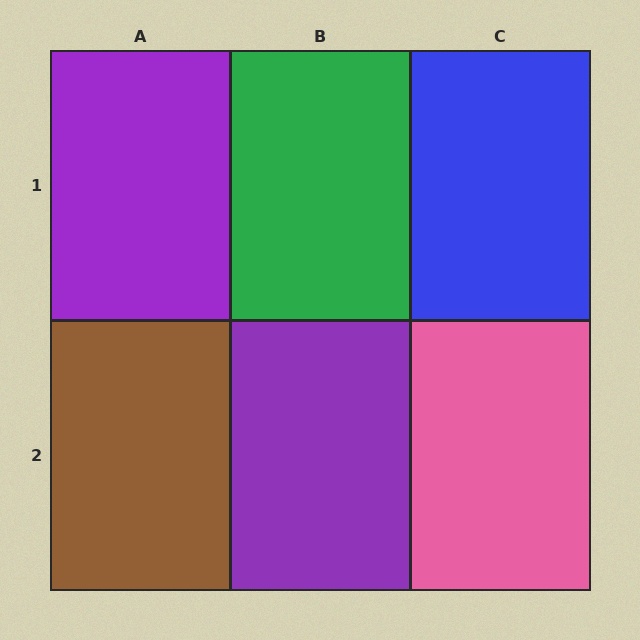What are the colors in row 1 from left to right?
Purple, green, blue.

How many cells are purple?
2 cells are purple.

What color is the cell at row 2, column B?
Purple.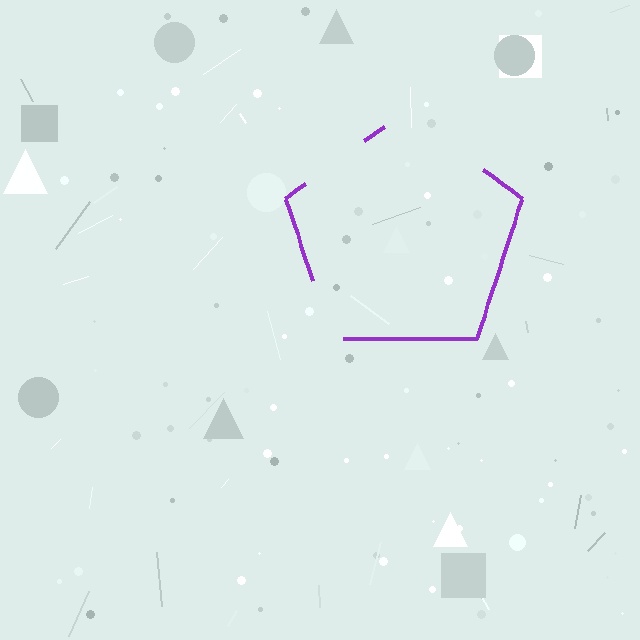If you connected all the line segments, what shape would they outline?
They would outline a pentagon.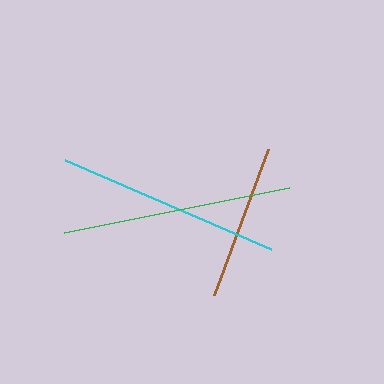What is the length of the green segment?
The green segment is approximately 229 pixels long.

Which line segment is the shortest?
The brown line is the shortest at approximately 155 pixels.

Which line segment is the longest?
The green line is the longest at approximately 229 pixels.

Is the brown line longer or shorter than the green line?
The green line is longer than the brown line.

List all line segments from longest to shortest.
From longest to shortest: green, cyan, brown.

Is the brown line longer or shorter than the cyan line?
The cyan line is longer than the brown line.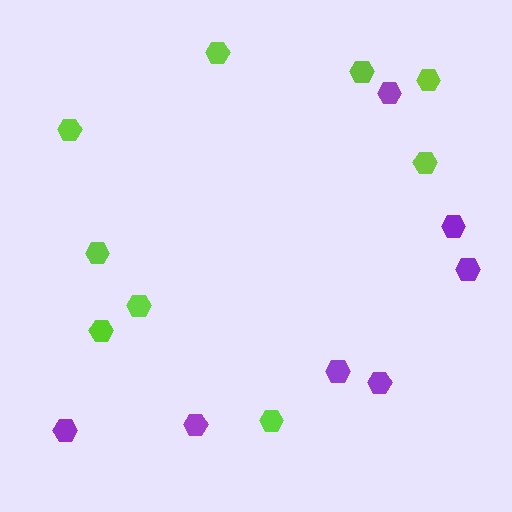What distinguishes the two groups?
There are 2 groups: one group of purple hexagons (7) and one group of lime hexagons (9).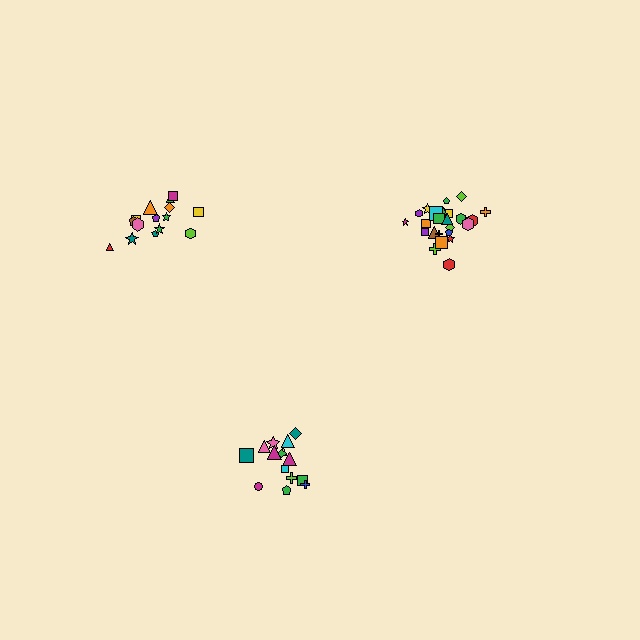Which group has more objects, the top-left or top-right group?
The top-right group.